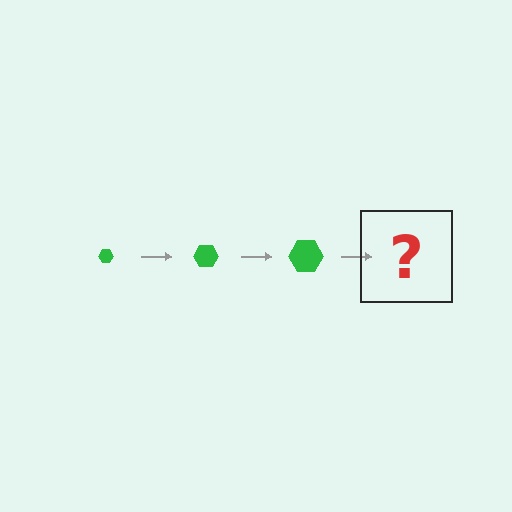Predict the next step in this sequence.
The next step is a green hexagon, larger than the previous one.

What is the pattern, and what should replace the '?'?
The pattern is that the hexagon gets progressively larger each step. The '?' should be a green hexagon, larger than the previous one.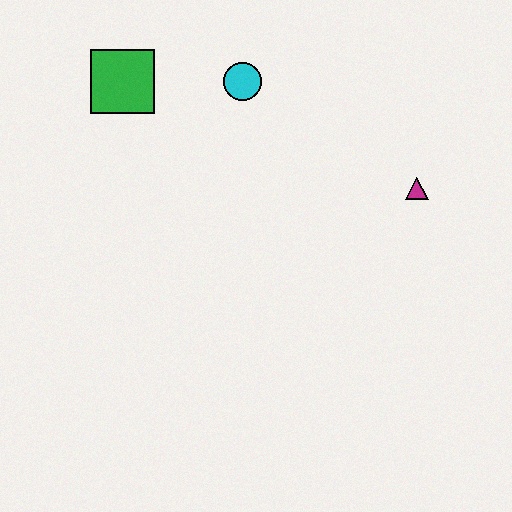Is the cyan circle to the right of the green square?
Yes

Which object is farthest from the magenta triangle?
The green square is farthest from the magenta triangle.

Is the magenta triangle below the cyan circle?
Yes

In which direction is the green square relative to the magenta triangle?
The green square is to the left of the magenta triangle.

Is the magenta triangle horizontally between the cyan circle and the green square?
No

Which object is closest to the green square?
The cyan circle is closest to the green square.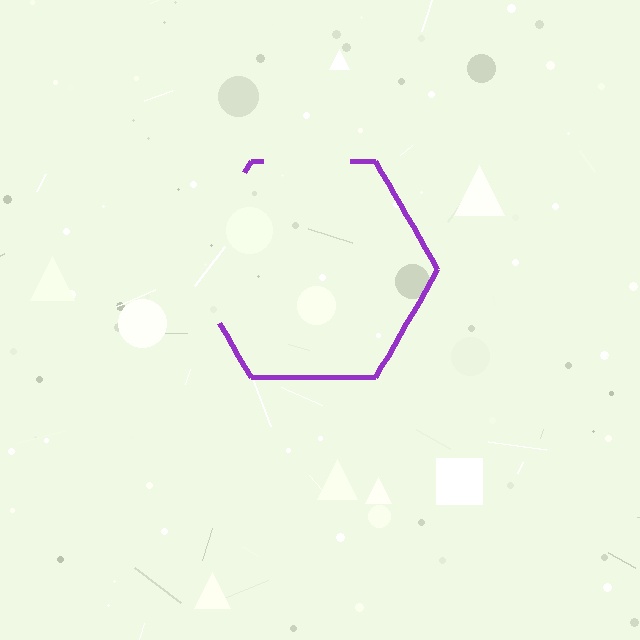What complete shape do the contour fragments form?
The contour fragments form a hexagon.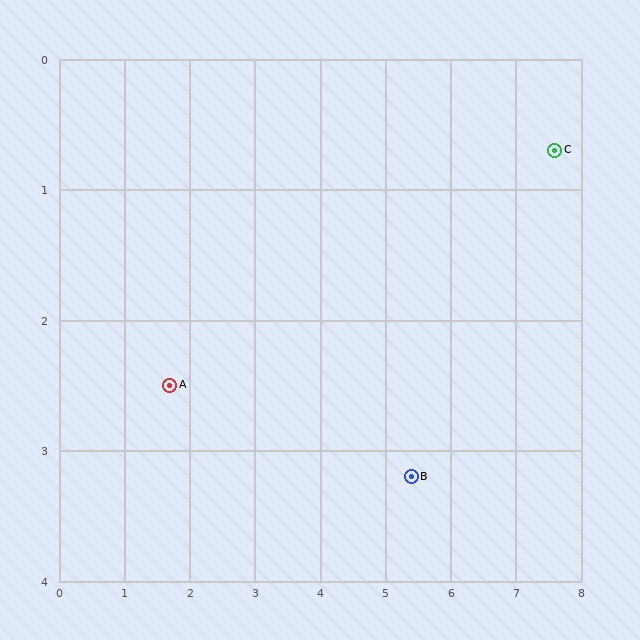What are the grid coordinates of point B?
Point B is at approximately (5.4, 3.2).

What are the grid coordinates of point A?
Point A is at approximately (1.7, 2.5).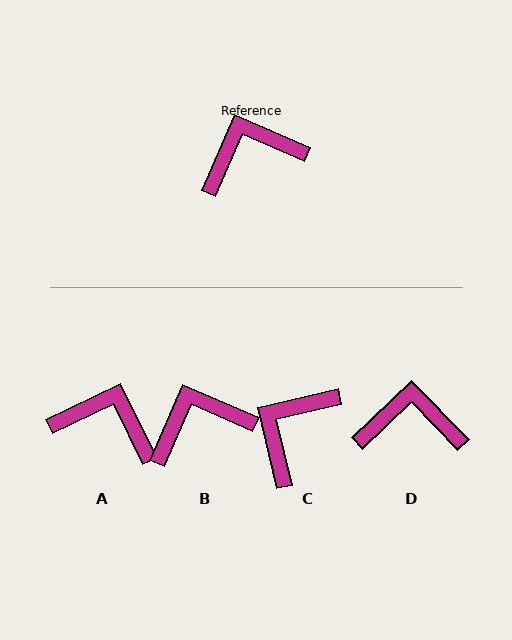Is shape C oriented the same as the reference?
No, it is off by about 37 degrees.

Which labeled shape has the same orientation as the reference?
B.